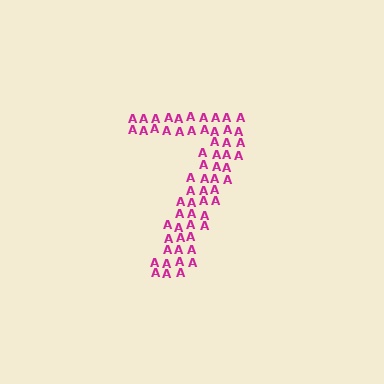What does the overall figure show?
The overall figure shows the digit 7.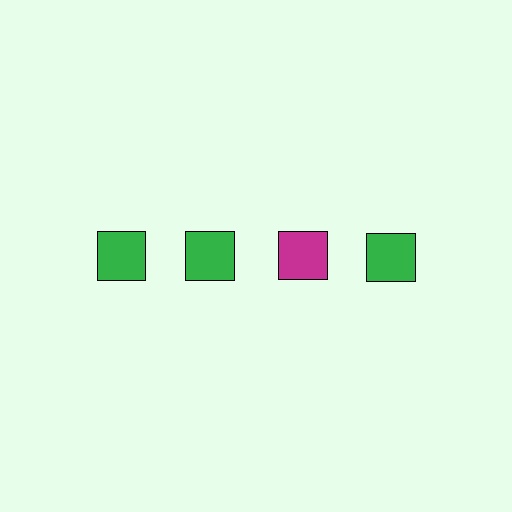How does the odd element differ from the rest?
It has a different color: magenta instead of green.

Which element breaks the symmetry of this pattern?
The magenta square in the top row, center column breaks the symmetry. All other shapes are green squares.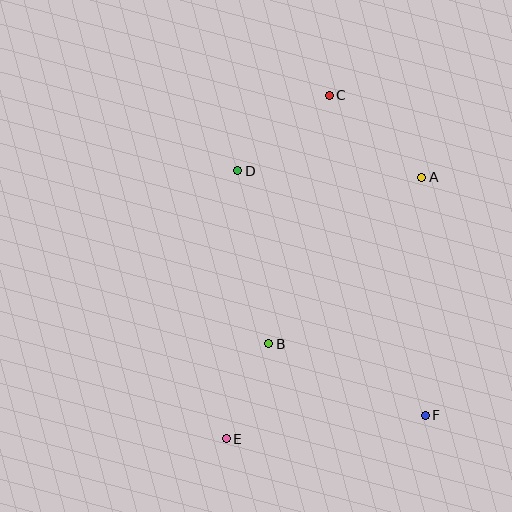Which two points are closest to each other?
Points B and E are closest to each other.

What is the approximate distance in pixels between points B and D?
The distance between B and D is approximately 175 pixels.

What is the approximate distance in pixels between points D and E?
The distance between D and E is approximately 268 pixels.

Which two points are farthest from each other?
Points C and E are farthest from each other.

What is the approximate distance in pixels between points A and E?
The distance between A and E is approximately 326 pixels.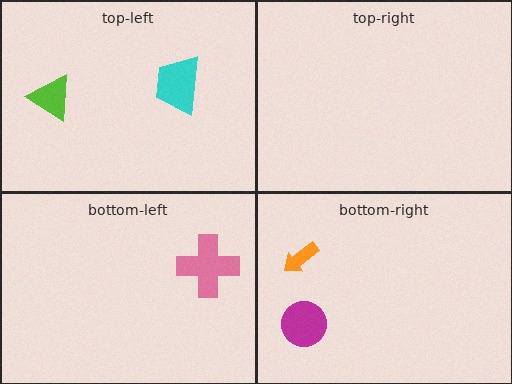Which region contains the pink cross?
The bottom-left region.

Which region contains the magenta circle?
The bottom-right region.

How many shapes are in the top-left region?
2.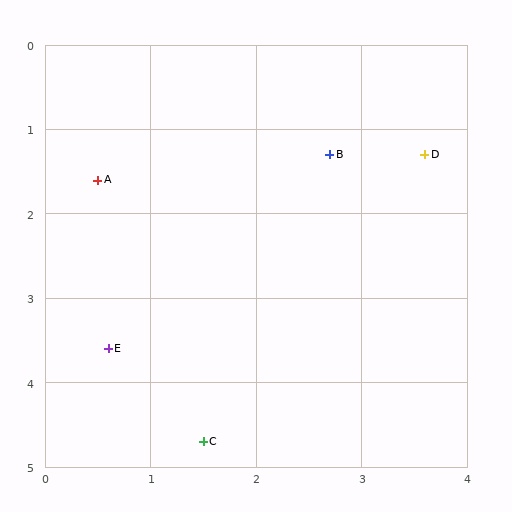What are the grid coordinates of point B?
Point B is at approximately (2.7, 1.3).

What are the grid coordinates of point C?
Point C is at approximately (1.5, 4.7).